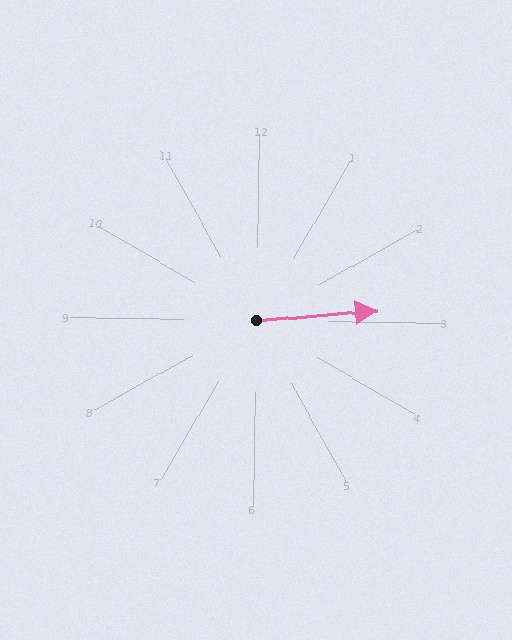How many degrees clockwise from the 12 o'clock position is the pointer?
Approximately 84 degrees.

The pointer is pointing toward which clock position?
Roughly 3 o'clock.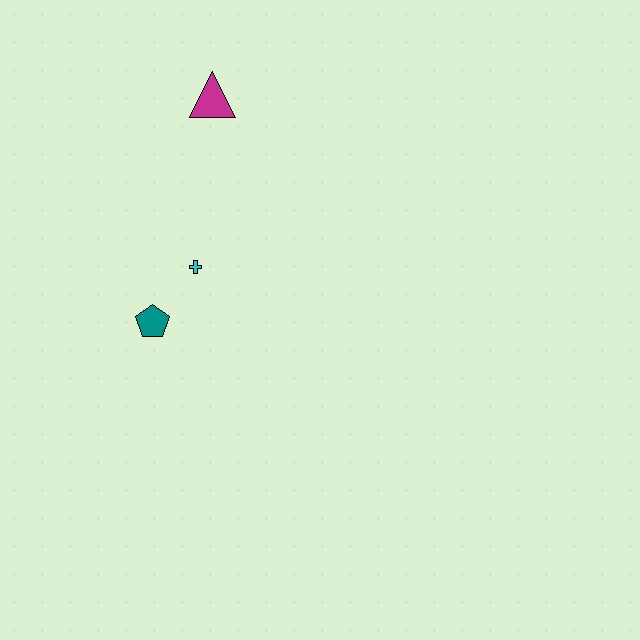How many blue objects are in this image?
There are no blue objects.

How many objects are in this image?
There are 3 objects.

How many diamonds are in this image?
There are no diamonds.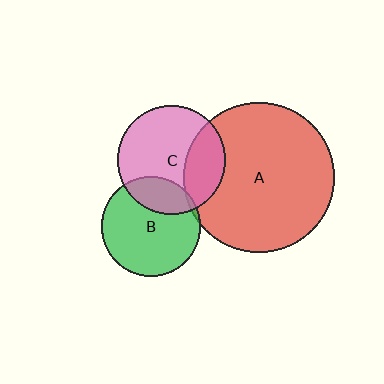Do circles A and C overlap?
Yes.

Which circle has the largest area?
Circle A (red).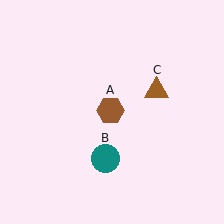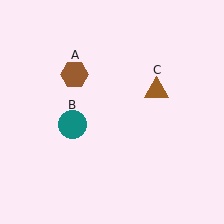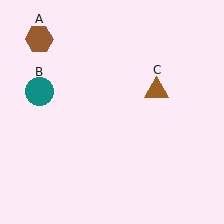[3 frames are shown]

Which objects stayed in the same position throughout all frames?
Brown triangle (object C) remained stationary.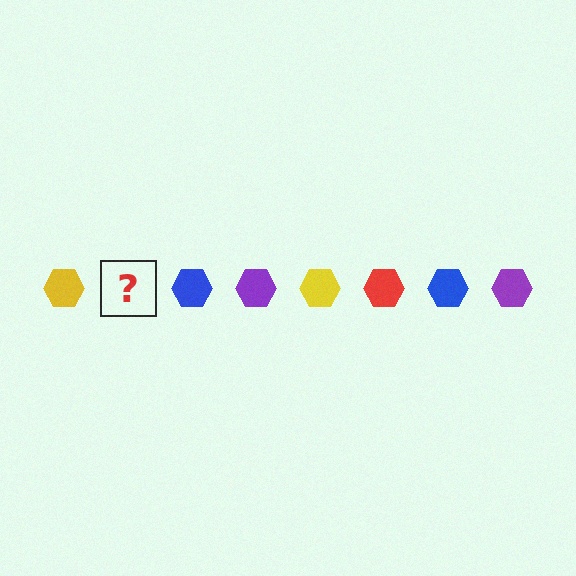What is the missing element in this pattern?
The missing element is a red hexagon.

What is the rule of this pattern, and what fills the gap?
The rule is that the pattern cycles through yellow, red, blue, purple hexagons. The gap should be filled with a red hexagon.